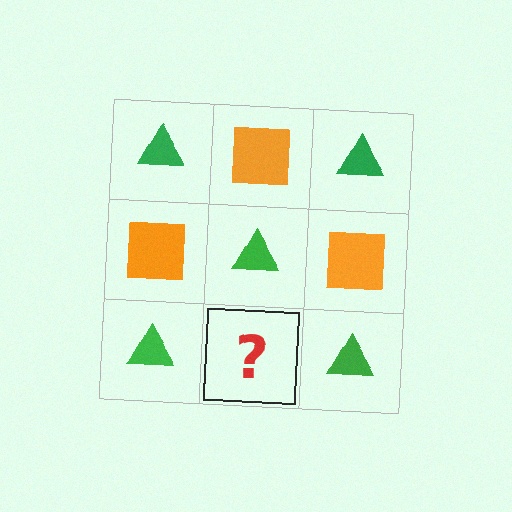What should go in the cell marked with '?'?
The missing cell should contain an orange square.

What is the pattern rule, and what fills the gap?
The rule is that it alternates green triangle and orange square in a checkerboard pattern. The gap should be filled with an orange square.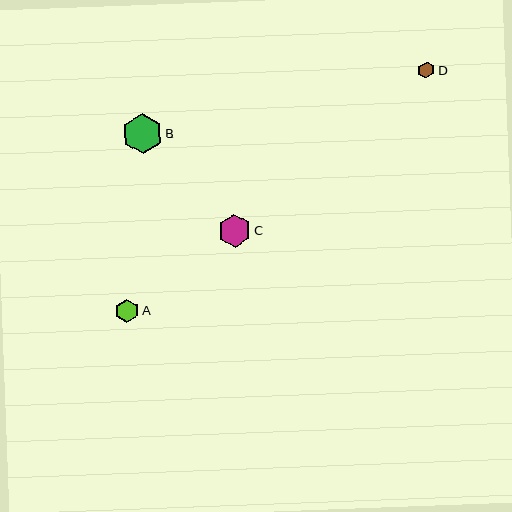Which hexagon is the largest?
Hexagon B is the largest with a size of approximately 40 pixels.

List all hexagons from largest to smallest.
From largest to smallest: B, C, A, D.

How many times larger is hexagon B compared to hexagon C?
Hexagon B is approximately 1.2 times the size of hexagon C.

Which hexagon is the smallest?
Hexagon D is the smallest with a size of approximately 17 pixels.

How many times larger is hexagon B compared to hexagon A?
Hexagon B is approximately 1.7 times the size of hexagon A.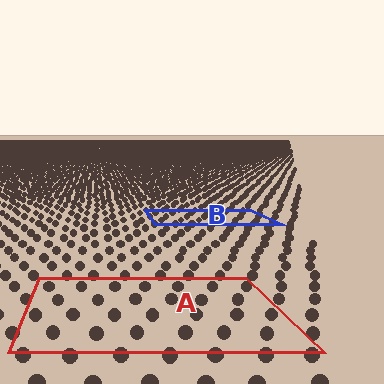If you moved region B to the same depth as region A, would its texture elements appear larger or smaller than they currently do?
They would appear larger. At a closer depth, the same texture elements are projected at a bigger on-screen size.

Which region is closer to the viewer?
Region A is closer. The texture elements there are larger and more spread out.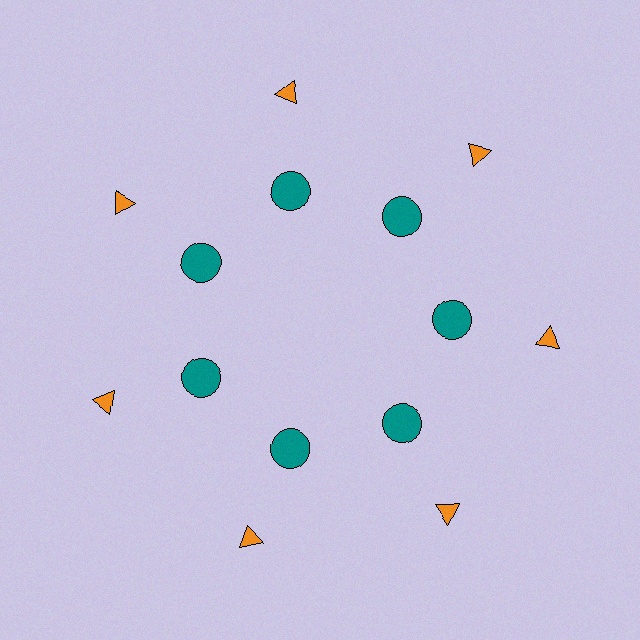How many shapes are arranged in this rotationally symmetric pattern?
There are 14 shapes, arranged in 7 groups of 2.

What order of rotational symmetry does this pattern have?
This pattern has 7-fold rotational symmetry.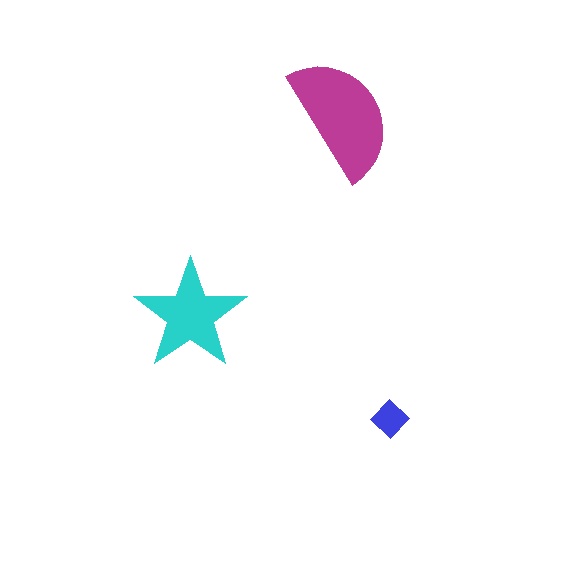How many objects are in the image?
There are 3 objects in the image.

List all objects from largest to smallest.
The magenta semicircle, the cyan star, the blue diamond.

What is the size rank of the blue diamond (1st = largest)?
3rd.